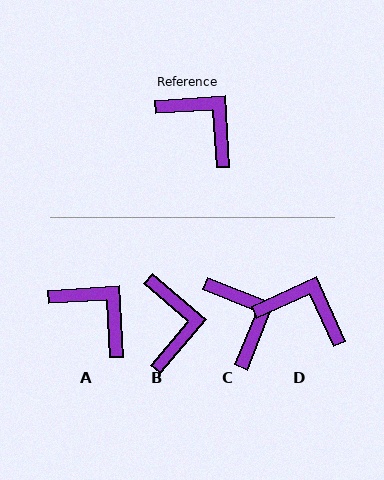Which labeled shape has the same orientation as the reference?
A.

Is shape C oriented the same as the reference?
No, it is off by about 25 degrees.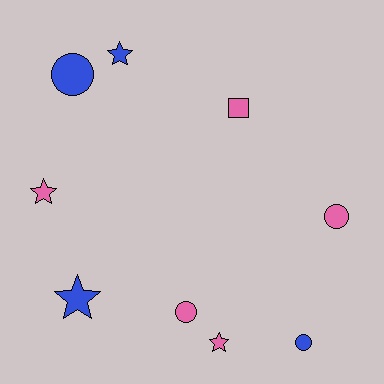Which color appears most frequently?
Pink, with 5 objects.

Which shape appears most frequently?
Star, with 4 objects.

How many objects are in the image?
There are 9 objects.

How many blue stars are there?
There are 2 blue stars.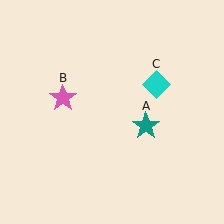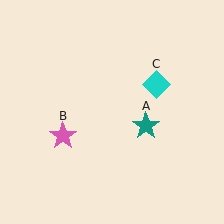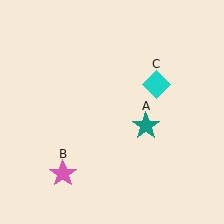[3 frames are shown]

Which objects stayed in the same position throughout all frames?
Teal star (object A) and cyan diamond (object C) remained stationary.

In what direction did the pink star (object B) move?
The pink star (object B) moved down.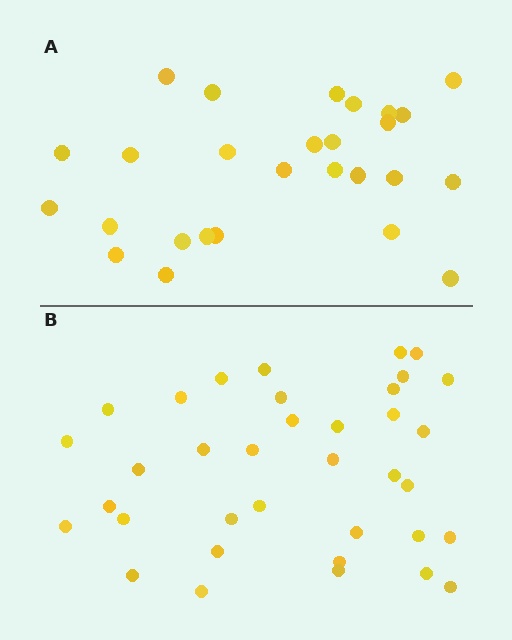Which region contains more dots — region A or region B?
Region B (the bottom region) has more dots.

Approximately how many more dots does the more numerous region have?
Region B has roughly 8 or so more dots than region A.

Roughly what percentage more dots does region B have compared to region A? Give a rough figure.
About 35% more.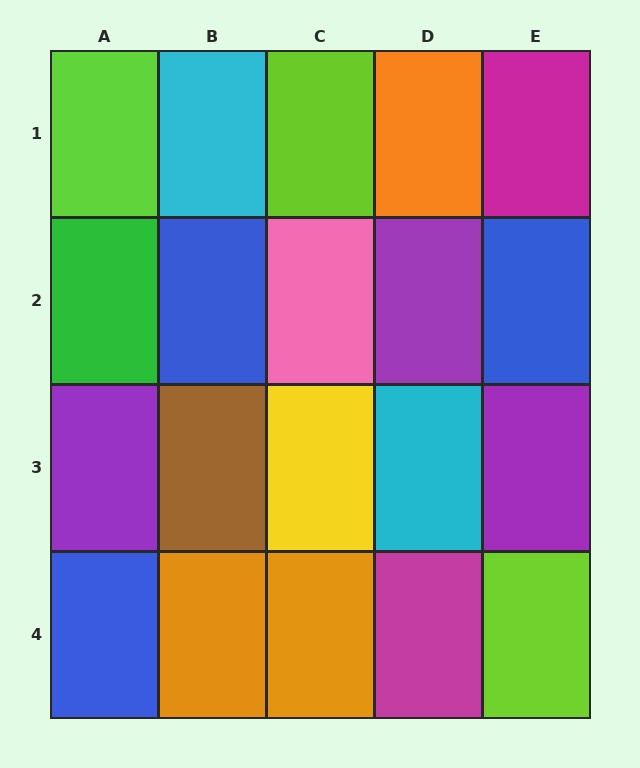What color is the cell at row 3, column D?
Cyan.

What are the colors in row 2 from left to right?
Green, blue, pink, purple, blue.